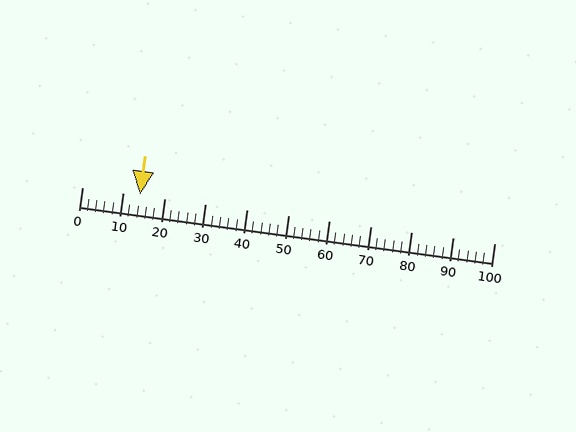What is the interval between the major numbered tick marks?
The major tick marks are spaced 10 units apart.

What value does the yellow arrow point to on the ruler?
The yellow arrow points to approximately 14.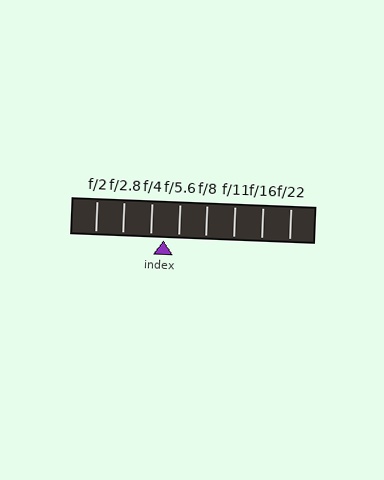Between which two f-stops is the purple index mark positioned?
The index mark is between f/4 and f/5.6.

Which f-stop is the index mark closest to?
The index mark is closest to f/4.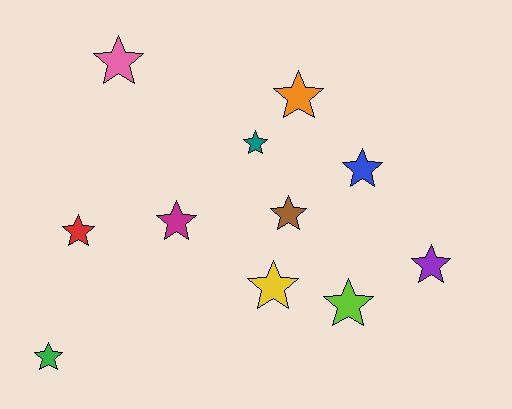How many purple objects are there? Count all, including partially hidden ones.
There is 1 purple object.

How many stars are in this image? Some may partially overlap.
There are 11 stars.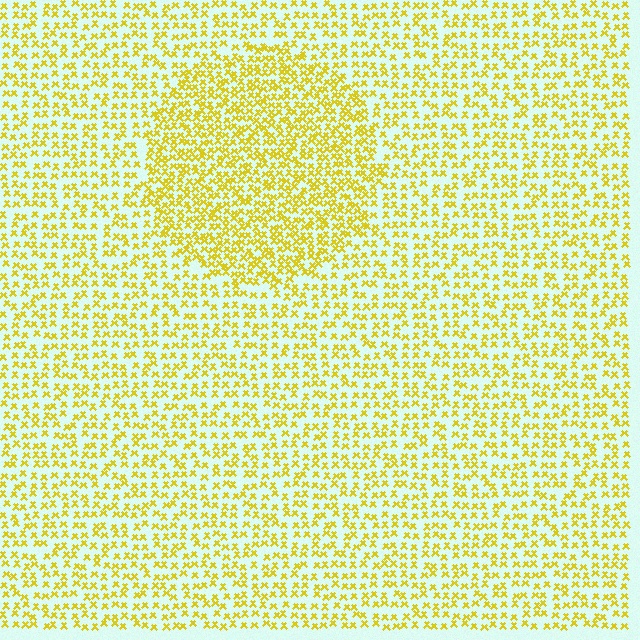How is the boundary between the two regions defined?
The boundary is defined by a change in element density (approximately 1.7x ratio). All elements are the same color, size, and shape.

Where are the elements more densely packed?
The elements are more densely packed inside the circle boundary.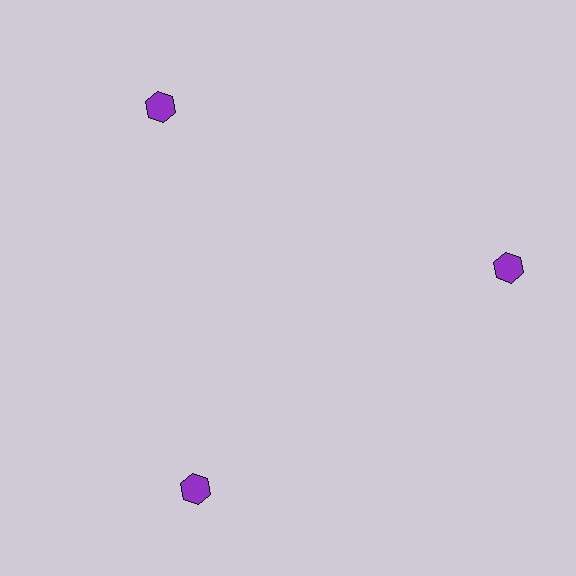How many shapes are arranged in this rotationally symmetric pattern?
There are 3 shapes, arranged in 3 groups of 1.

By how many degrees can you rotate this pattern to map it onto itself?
The pattern maps onto itself every 120 degrees of rotation.